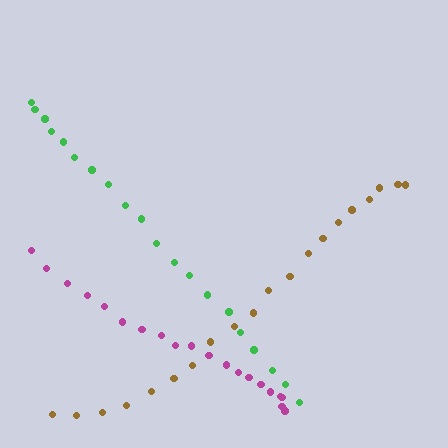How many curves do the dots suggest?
There are 3 distinct paths.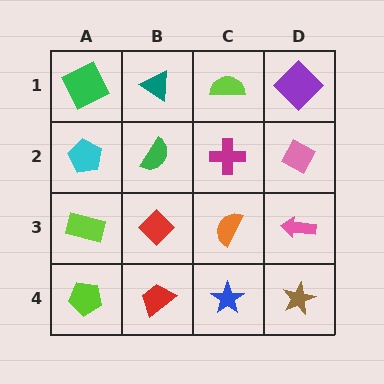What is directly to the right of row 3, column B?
An orange semicircle.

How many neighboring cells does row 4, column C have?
3.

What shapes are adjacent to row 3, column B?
A green semicircle (row 2, column B), a red trapezoid (row 4, column B), a lime rectangle (row 3, column A), an orange semicircle (row 3, column C).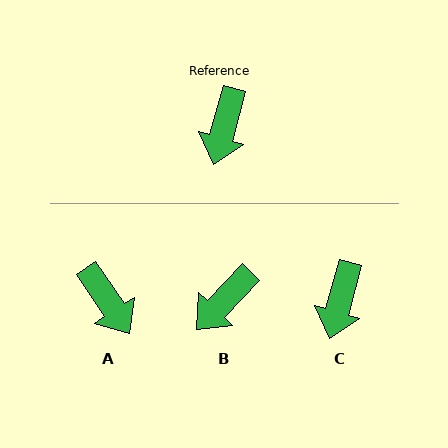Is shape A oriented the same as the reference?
No, it is off by about 49 degrees.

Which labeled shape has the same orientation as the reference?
C.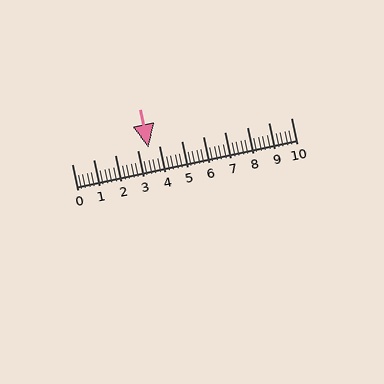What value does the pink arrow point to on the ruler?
The pink arrow points to approximately 3.5.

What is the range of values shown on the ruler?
The ruler shows values from 0 to 10.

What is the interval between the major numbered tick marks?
The major tick marks are spaced 1 units apart.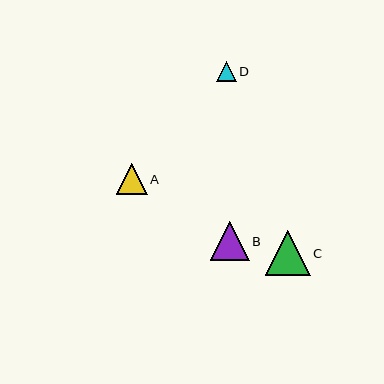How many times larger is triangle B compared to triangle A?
Triangle B is approximately 1.3 times the size of triangle A.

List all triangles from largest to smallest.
From largest to smallest: C, B, A, D.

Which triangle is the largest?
Triangle C is the largest with a size of approximately 45 pixels.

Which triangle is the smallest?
Triangle D is the smallest with a size of approximately 20 pixels.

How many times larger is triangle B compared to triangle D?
Triangle B is approximately 1.9 times the size of triangle D.